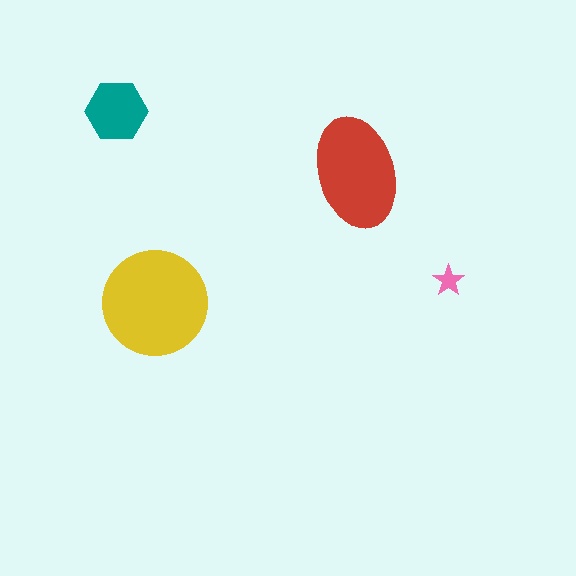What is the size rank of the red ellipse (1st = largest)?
2nd.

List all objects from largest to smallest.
The yellow circle, the red ellipse, the teal hexagon, the pink star.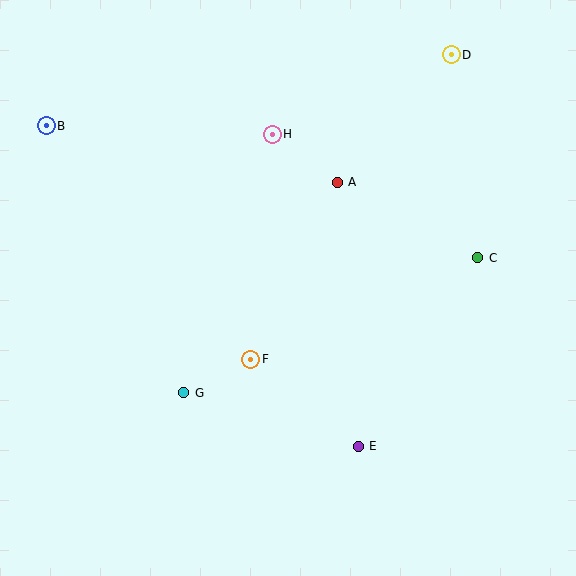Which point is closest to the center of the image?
Point F at (251, 359) is closest to the center.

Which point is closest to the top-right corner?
Point D is closest to the top-right corner.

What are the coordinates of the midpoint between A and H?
The midpoint between A and H is at (305, 158).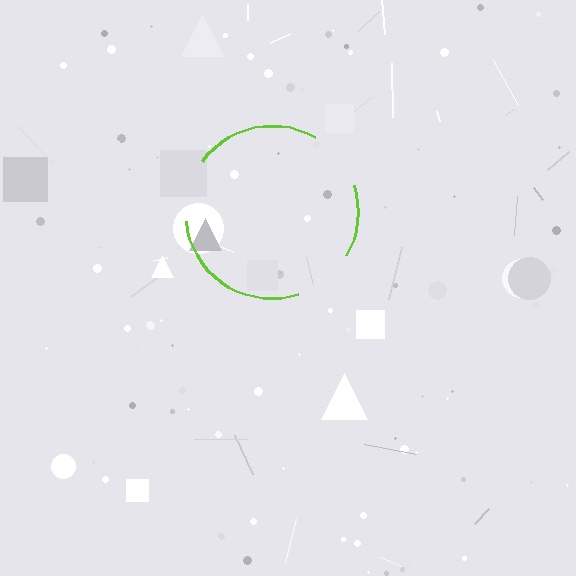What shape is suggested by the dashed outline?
The dashed outline suggests a circle.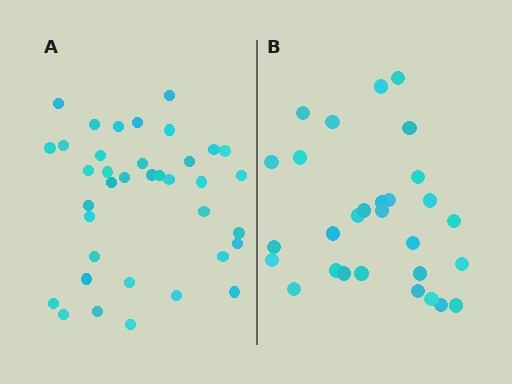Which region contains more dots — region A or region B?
Region A (the left region) has more dots.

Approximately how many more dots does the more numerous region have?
Region A has roughly 8 or so more dots than region B.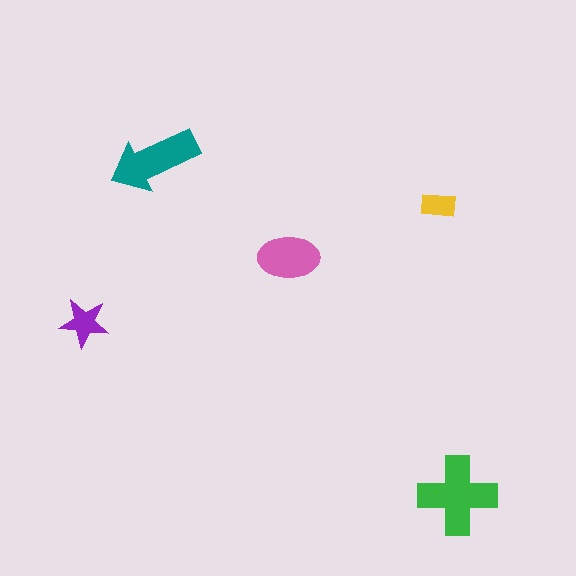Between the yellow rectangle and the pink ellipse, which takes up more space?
The pink ellipse.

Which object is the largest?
The green cross.